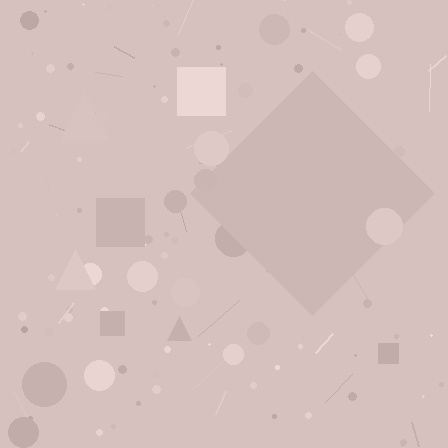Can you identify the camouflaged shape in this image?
The camouflaged shape is a diamond.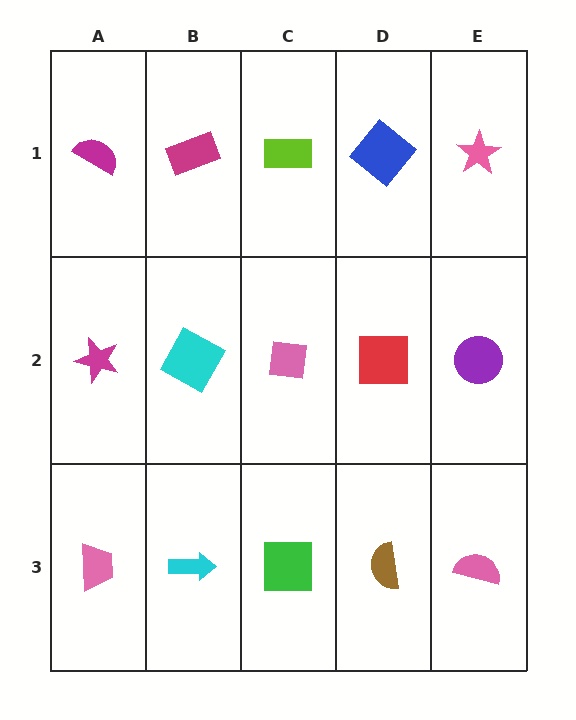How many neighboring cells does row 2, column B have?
4.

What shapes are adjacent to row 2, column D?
A blue diamond (row 1, column D), a brown semicircle (row 3, column D), a pink square (row 2, column C), a purple circle (row 2, column E).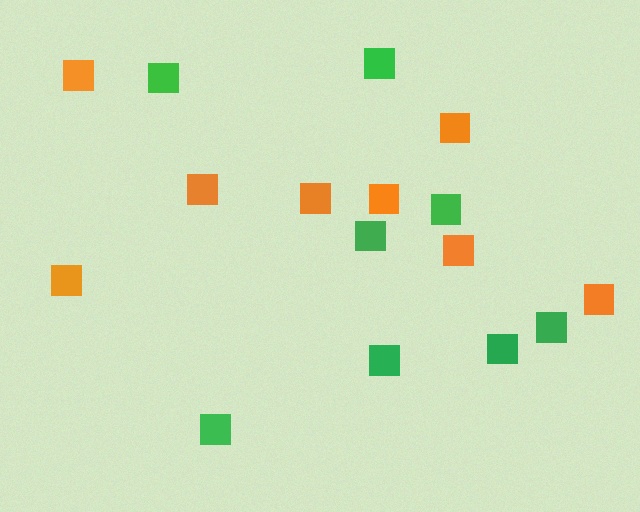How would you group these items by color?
There are 2 groups: one group of green squares (8) and one group of orange squares (8).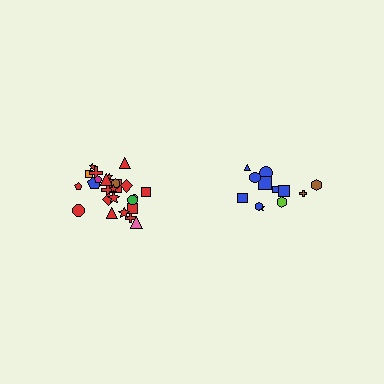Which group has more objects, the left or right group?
The left group.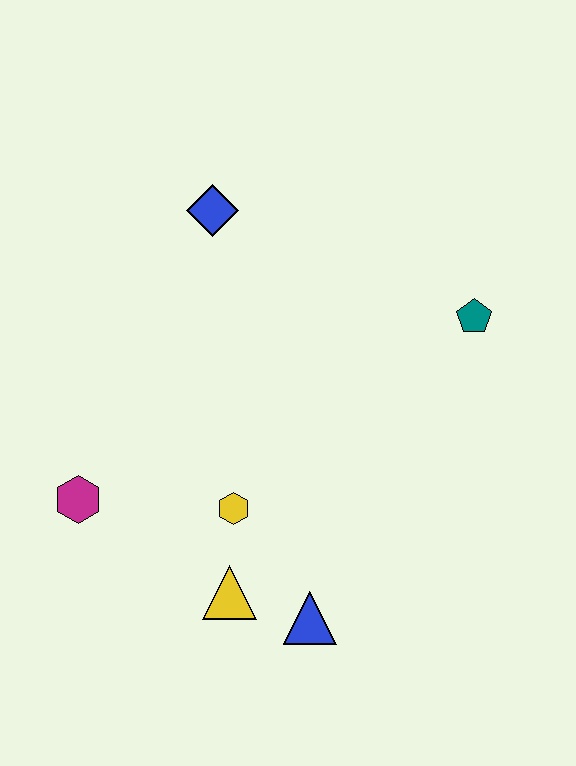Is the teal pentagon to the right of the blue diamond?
Yes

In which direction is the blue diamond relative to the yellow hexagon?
The blue diamond is above the yellow hexagon.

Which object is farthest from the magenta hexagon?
The teal pentagon is farthest from the magenta hexagon.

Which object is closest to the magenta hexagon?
The yellow hexagon is closest to the magenta hexagon.